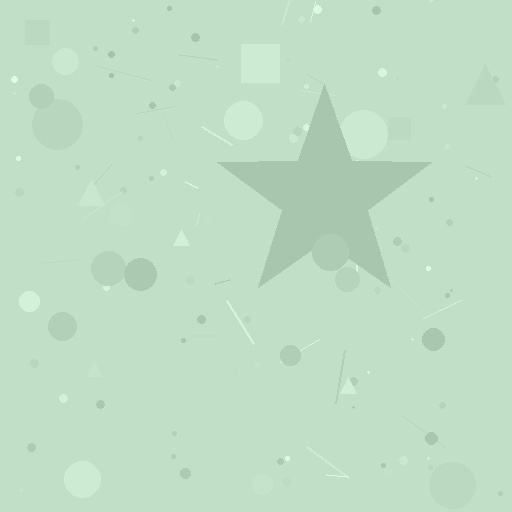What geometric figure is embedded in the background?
A star is embedded in the background.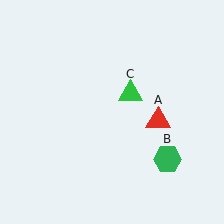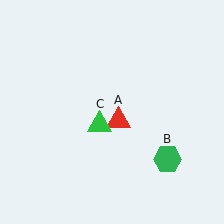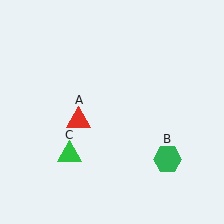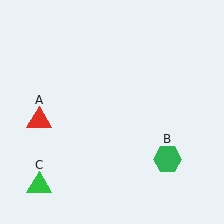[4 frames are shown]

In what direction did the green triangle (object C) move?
The green triangle (object C) moved down and to the left.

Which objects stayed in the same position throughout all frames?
Green hexagon (object B) remained stationary.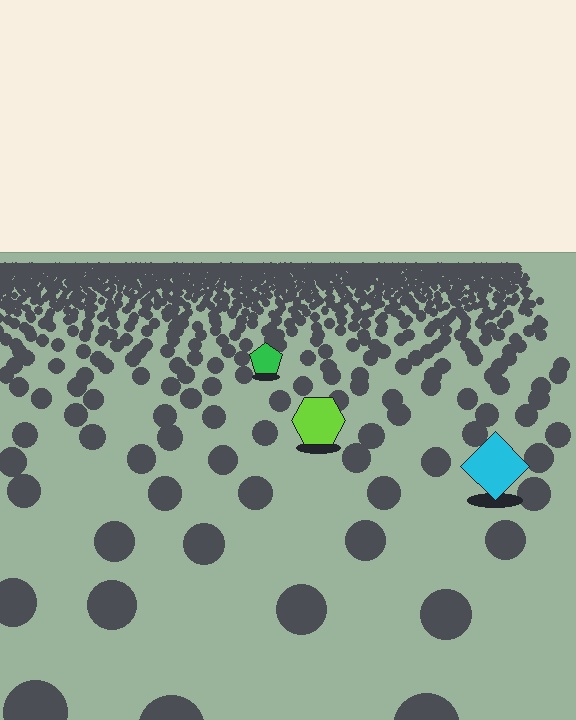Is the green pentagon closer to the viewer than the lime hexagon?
No. The lime hexagon is closer — you can tell from the texture gradient: the ground texture is coarser near it.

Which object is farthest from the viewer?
The green pentagon is farthest from the viewer. It appears smaller and the ground texture around it is denser.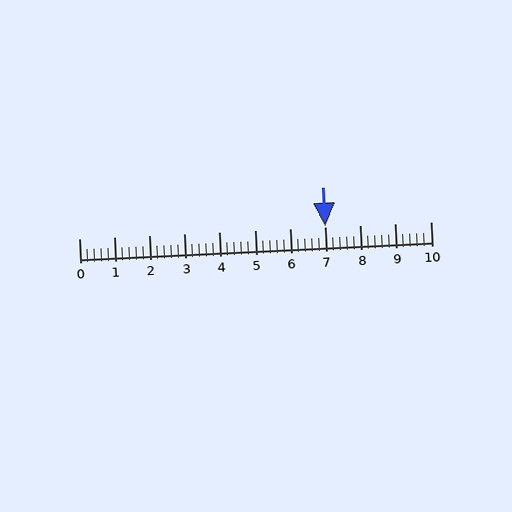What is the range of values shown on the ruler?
The ruler shows values from 0 to 10.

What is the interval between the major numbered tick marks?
The major tick marks are spaced 1 units apart.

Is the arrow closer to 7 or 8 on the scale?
The arrow is closer to 7.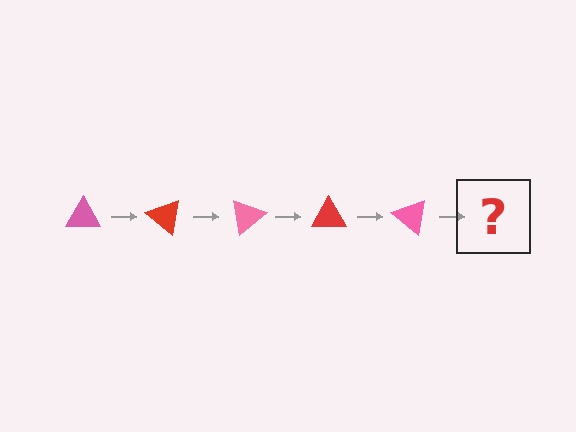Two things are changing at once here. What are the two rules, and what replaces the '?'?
The two rules are that it rotates 40 degrees each step and the color cycles through pink and red. The '?' should be a red triangle, rotated 200 degrees from the start.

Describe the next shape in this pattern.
It should be a red triangle, rotated 200 degrees from the start.